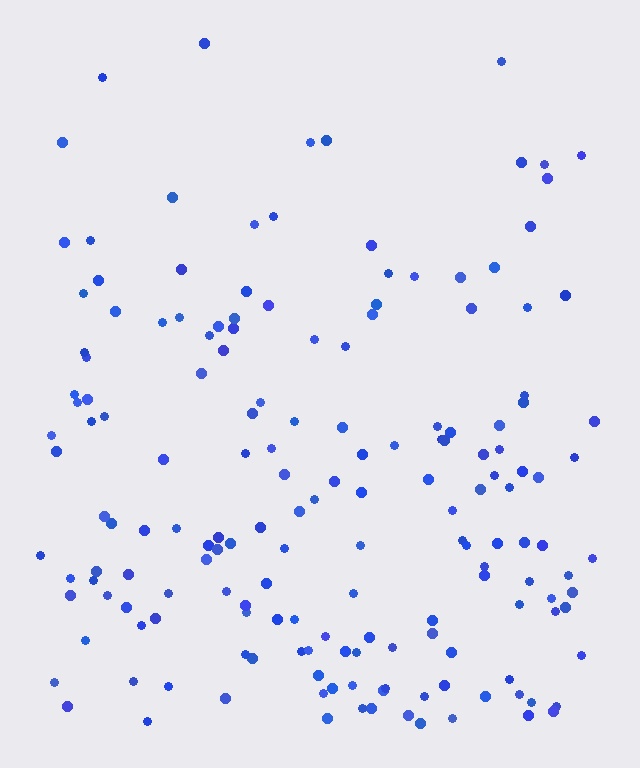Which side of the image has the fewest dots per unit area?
The top.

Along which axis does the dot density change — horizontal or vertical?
Vertical.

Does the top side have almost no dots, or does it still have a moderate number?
Still a moderate number, just noticeably fewer than the bottom.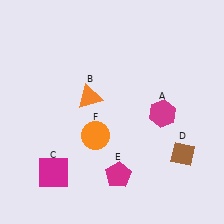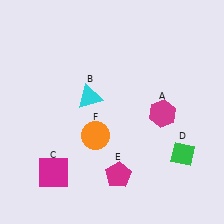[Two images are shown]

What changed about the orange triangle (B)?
In Image 1, B is orange. In Image 2, it changed to cyan.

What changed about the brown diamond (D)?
In Image 1, D is brown. In Image 2, it changed to green.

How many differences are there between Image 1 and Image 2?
There are 2 differences between the two images.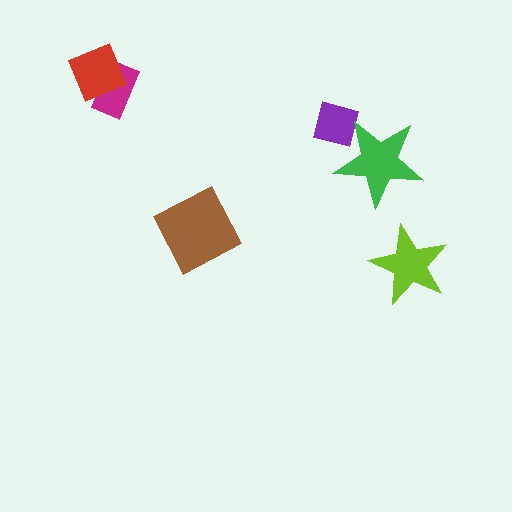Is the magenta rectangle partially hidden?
Yes, it is partially covered by another shape.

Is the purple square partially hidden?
Yes, it is partially covered by another shape.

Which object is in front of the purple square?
The green star is in front of the purple square.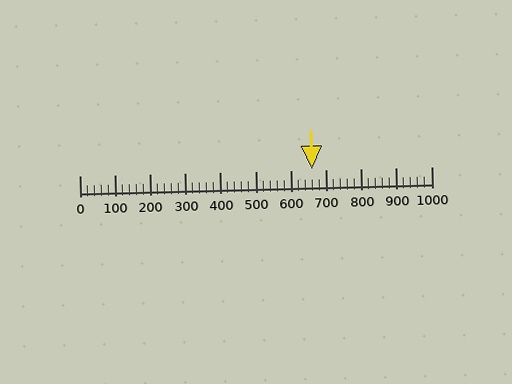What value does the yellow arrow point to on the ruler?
The yellow arrow points to approximately 660.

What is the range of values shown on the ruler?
The ruler shows values from 0 to 1000.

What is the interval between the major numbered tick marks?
The major tick marks are spaced 100 units apart.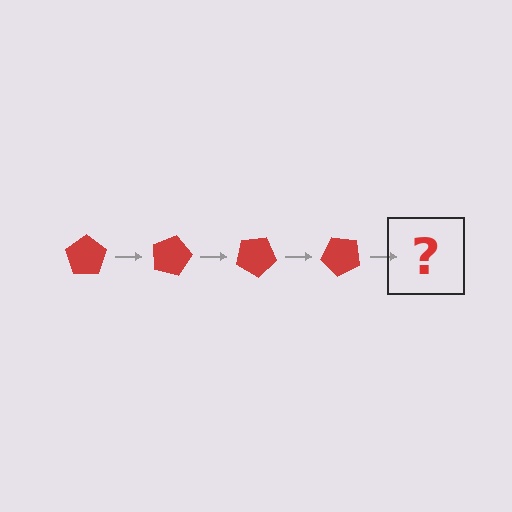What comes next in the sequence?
The next element should be a red pentagon rotated 60 degrees.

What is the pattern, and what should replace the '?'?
The pattern is that the pentagon rotates 15 degrees each step. The '?' should be a red pentagon rotated 60 degrees.